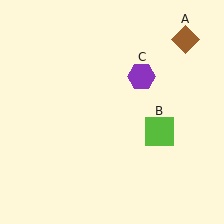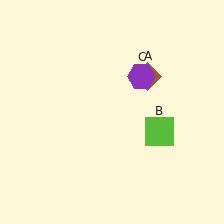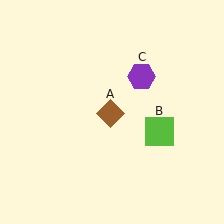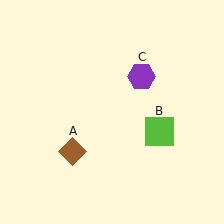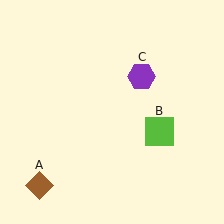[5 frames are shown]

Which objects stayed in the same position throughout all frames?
Lime square (object B) and purple hexagon (object C) remained stationary.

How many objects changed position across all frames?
1 object changed position: brown diamond (object A).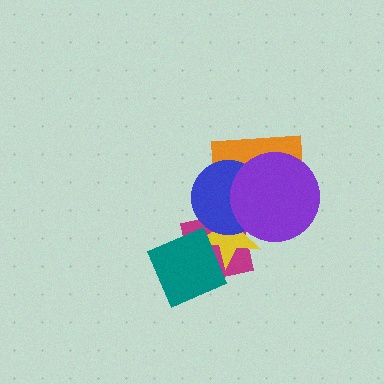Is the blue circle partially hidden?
Yes, it is partially covered by another shape.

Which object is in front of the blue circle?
The purple circle is in front of the blue circle.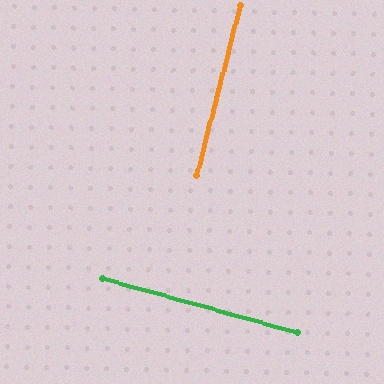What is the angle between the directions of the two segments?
Approximately 89 degrees.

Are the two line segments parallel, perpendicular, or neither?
Perpendicular — they meet at approximately 89°.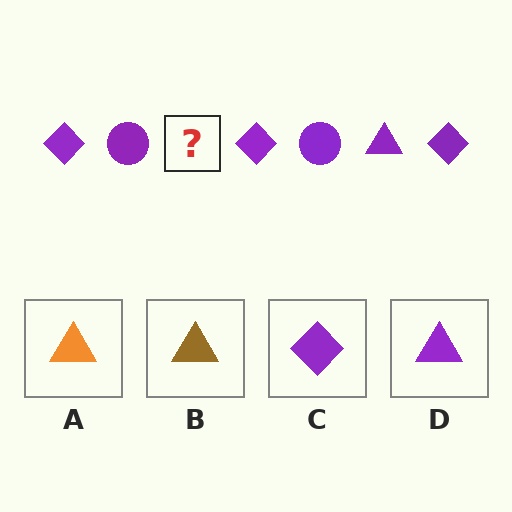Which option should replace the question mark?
Option D.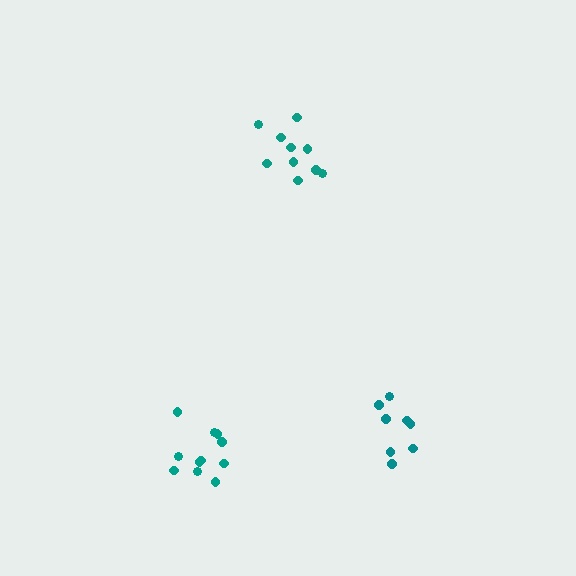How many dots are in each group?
Group 1: 10 dots, Group 2: 8 dots, Group 3: 11 dots (29 total).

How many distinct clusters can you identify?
There are 3 distinct clusters.